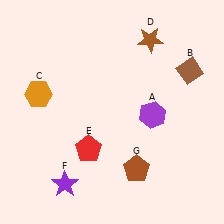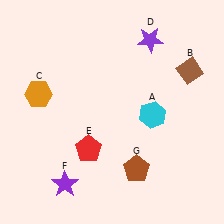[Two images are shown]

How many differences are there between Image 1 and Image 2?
There are 2 differences between the two images.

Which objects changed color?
A changed from purple to cyan. D changed from brown to purple.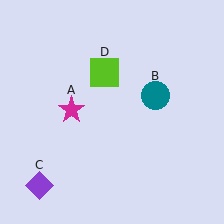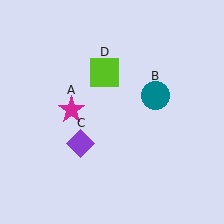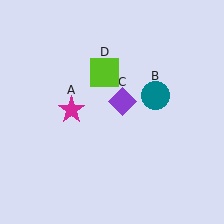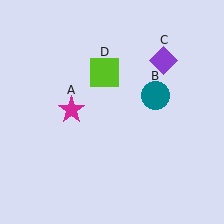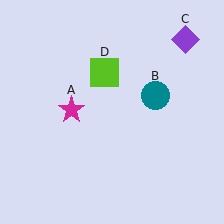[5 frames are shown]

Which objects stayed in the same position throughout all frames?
Magenta star (object A) and teal circle (object B) and lime square (object D) remained stationary.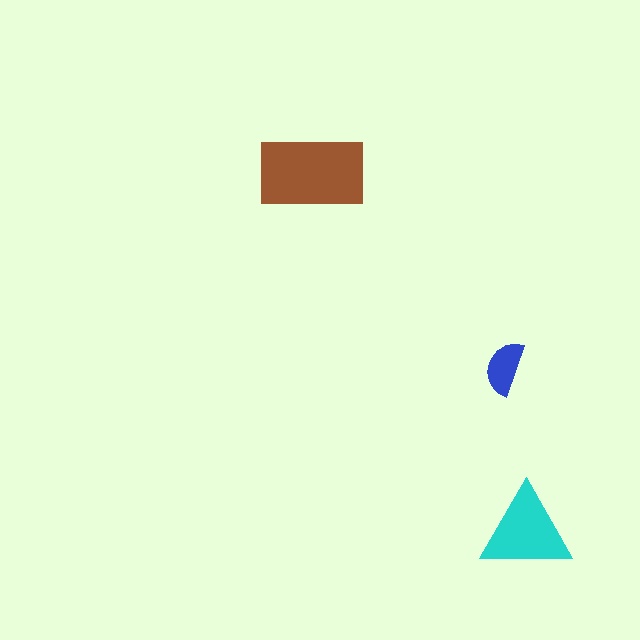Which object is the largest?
The brown rectangle.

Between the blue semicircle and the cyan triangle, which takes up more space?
The cyan triangle.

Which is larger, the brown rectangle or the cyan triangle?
The brown rectangle.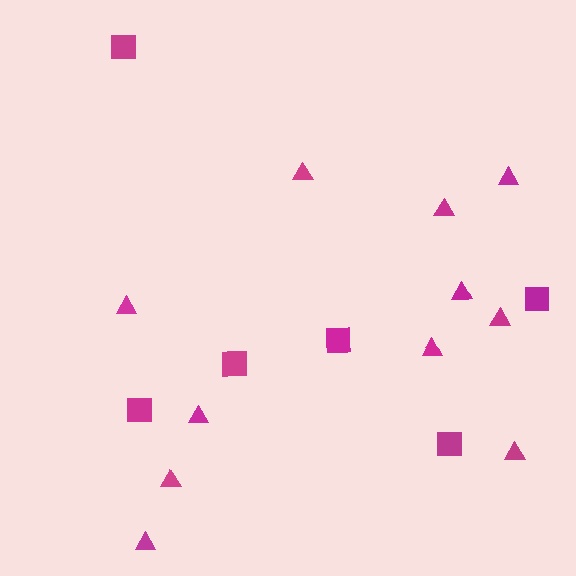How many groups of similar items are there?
There are 2 groups: one group of squares (6) and one group of triangles (11).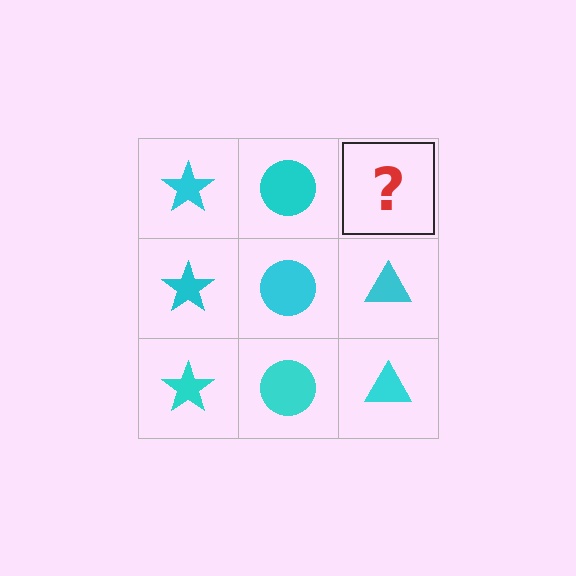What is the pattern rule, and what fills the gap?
The rule is that each column has a consistent shape. The gap should be filled with a cyan triangle.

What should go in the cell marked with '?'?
The missing cell should contain a cyan triangle.